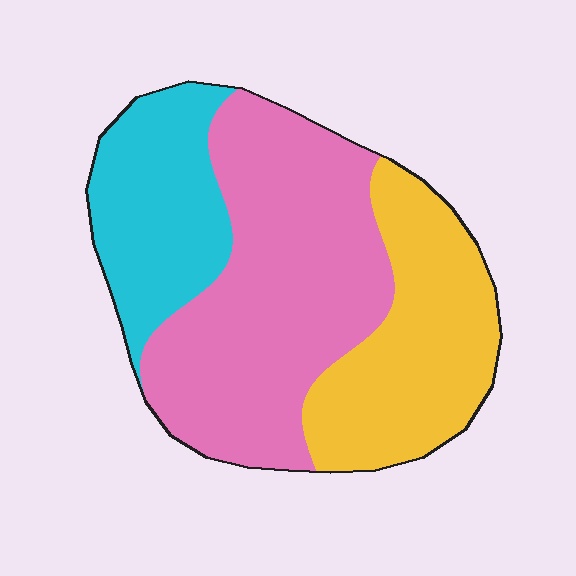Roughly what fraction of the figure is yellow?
Yellow covers 30% of the figure.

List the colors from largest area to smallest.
From largest to smallest: pink, yellow, cyan.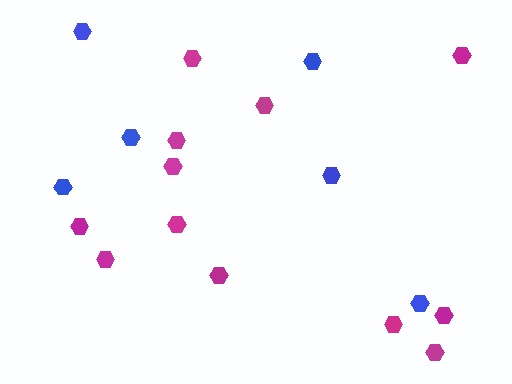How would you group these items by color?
There are 2 groups: one group of blue hexagons (6) and one group of magenta hexagons (12).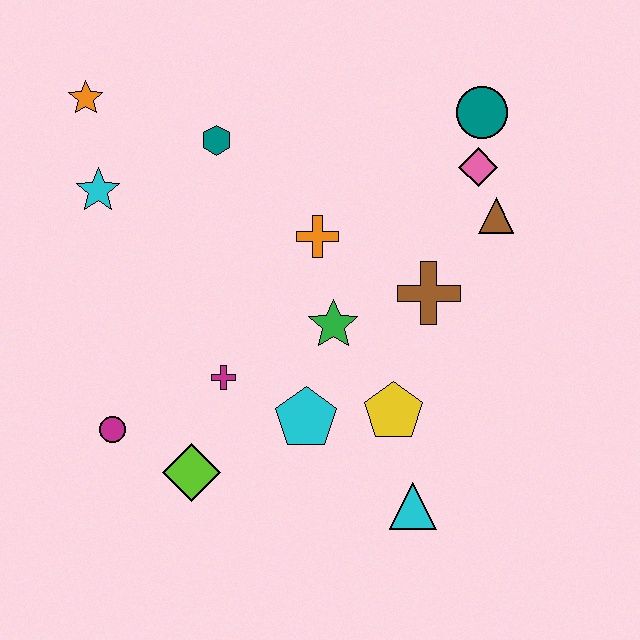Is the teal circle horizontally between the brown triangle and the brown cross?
Yes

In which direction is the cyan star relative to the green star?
The cyan star is to the left of the green star.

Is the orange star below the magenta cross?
No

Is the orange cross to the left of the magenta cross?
No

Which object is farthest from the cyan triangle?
The orange star is farthest from the cyan triangle.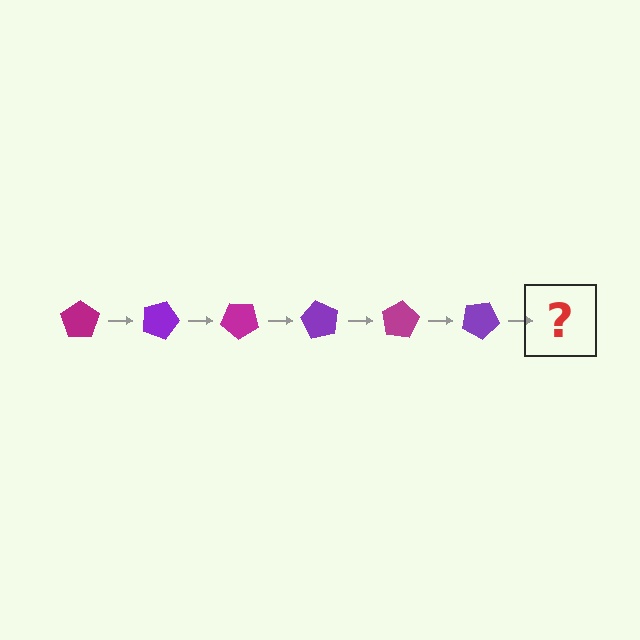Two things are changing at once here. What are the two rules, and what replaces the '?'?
The two rules are that it rotates 20 degrees each step and the color cycles through magenta and purple. The '?' should be a magenta pentagon, rotated 120 degrees from the start.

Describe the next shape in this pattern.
It should be a magenta pentagon, rotated 120 degrees from the start.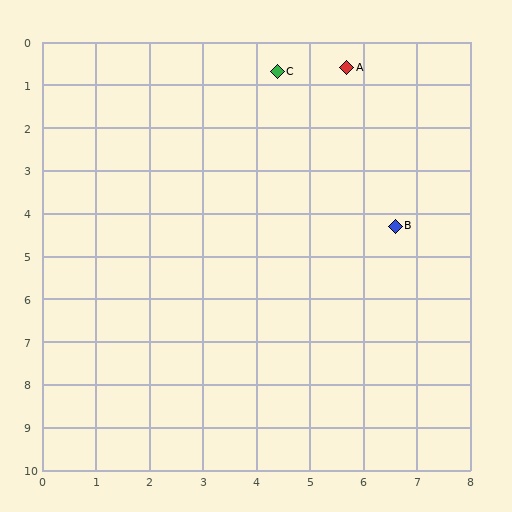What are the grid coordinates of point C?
Point C is at approximately (4.4, 0.7).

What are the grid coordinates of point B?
Point B is at approximately (6.6, 4.3).